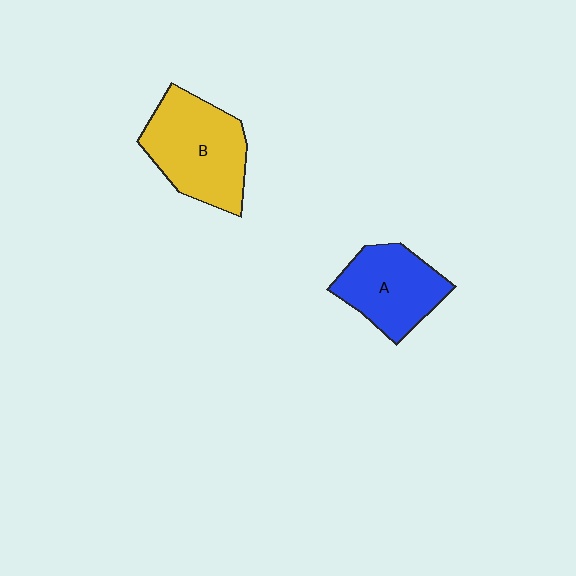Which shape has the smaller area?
Shape A (blue).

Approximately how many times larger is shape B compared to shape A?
Approximately 1.3 times.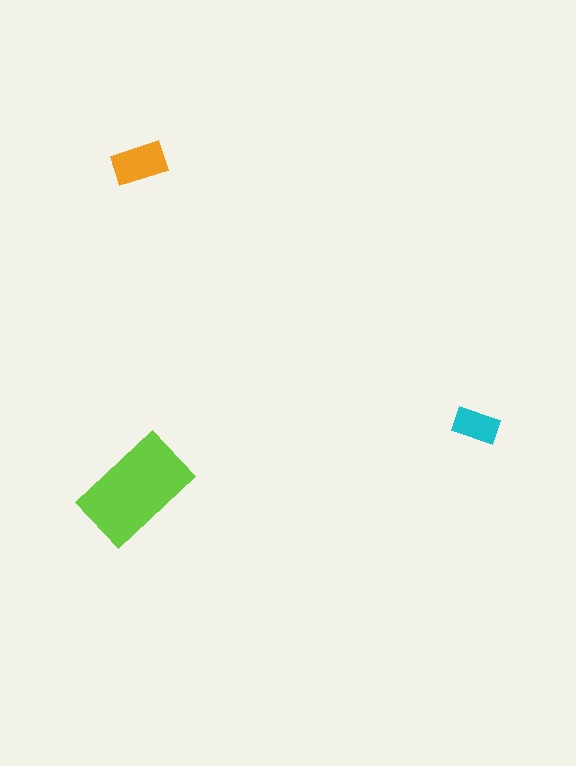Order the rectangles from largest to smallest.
the lime one, the orange one, the cyan one.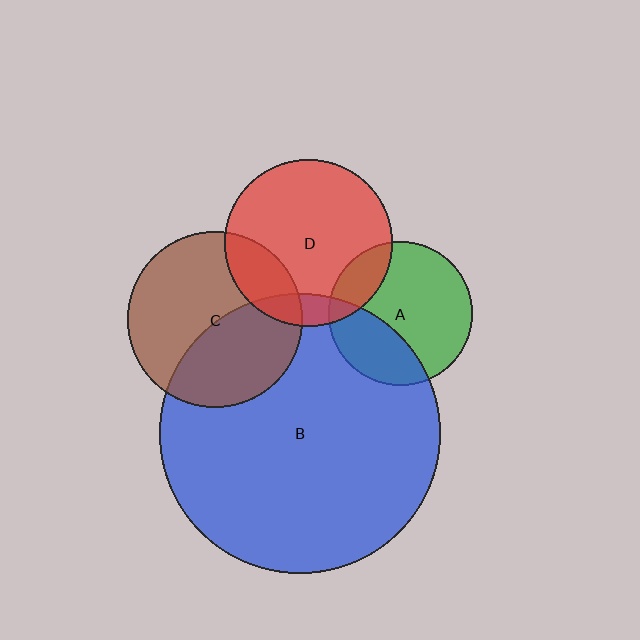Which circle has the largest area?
Circle B (blue).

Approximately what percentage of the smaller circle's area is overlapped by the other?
Approximately 40%.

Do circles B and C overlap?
Yes.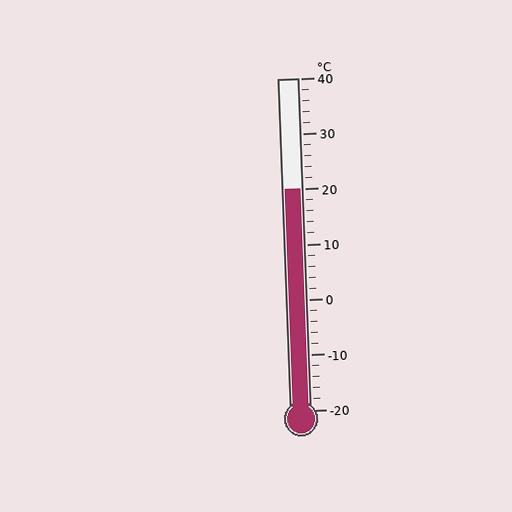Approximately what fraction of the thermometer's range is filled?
The thermometer is filled to approximately 65% of its range.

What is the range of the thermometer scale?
The thermometer scale ranges from -20°C to 40°C.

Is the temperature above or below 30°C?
The temperature is below 30°C.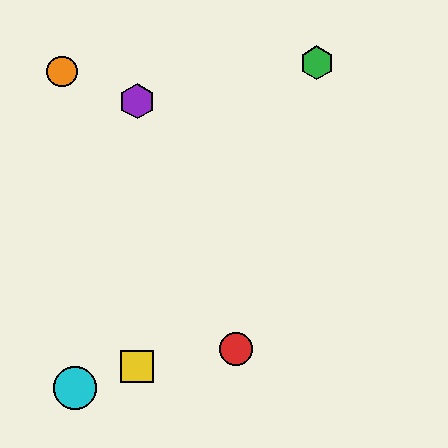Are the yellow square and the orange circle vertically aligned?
No, the yellow square is at x≈137 and the orange circle is at x≈62.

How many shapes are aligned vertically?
3 shapes (the blue star, the yellow square, the purple hexagon) are aligned vertically.